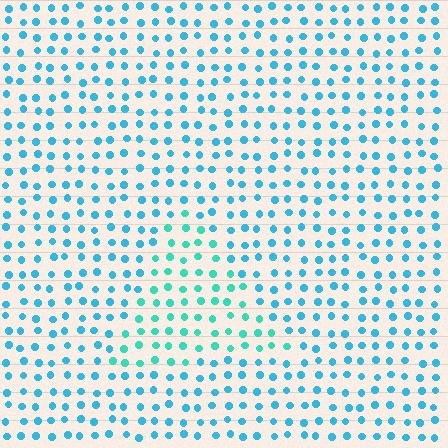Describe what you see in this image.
The image is filled with small cyan elements in a uniform arrangement. A triangle-shaped region is visible where the elements are tinted to a slightly different hue, forming a subtle color boundary.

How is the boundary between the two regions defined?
The boundary is defined purely by a slight shift in hue (about 26 degrees). Spacing, size, and orientation are identical on both sides.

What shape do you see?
I see a triangle.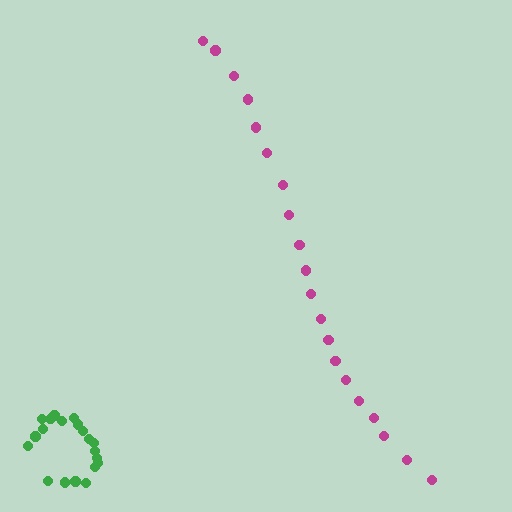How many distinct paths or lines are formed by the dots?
There are 2 distinct paths.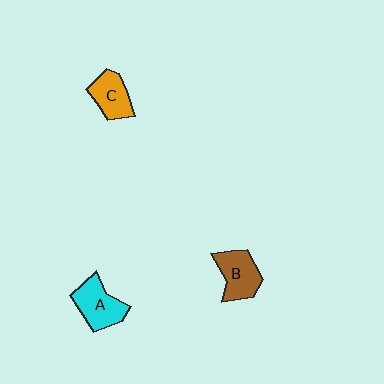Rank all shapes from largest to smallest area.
From largest to smallest: A (cyan), B (brown), C (orange).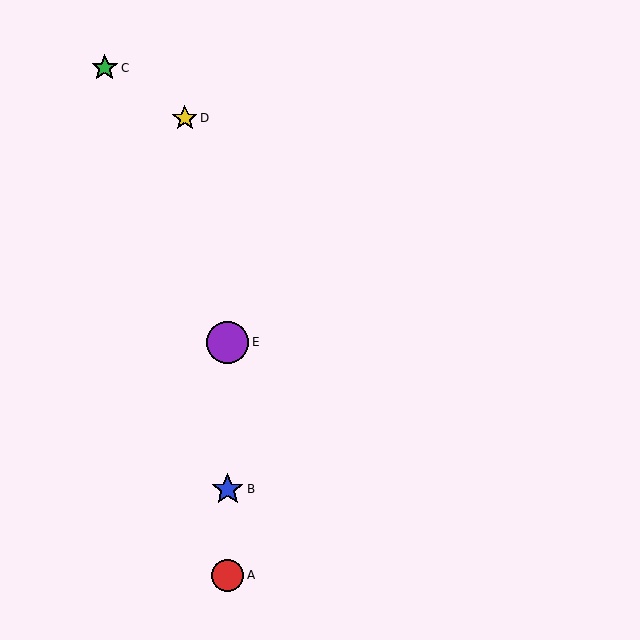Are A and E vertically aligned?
Yes, both are at x≈228.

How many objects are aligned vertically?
3 objects (A, B, E) are aligned vertically.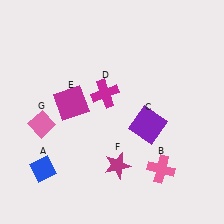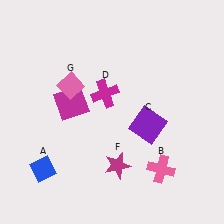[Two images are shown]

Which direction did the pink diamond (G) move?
The pink diamond (G) moved up.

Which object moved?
The pink diamond (G) moved up.